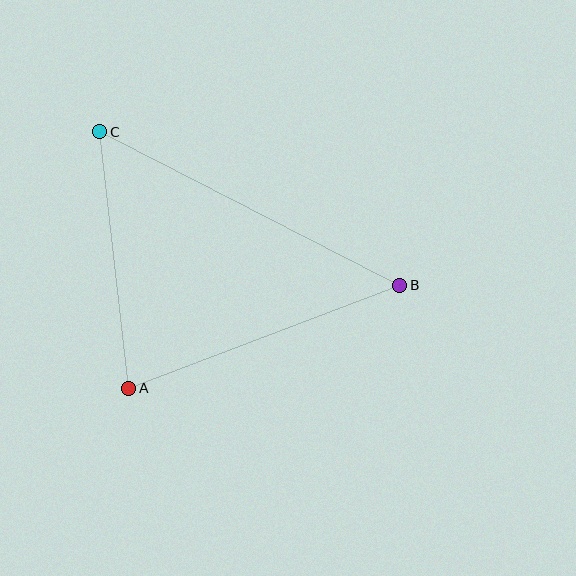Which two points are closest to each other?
Points A and C are closest to each other.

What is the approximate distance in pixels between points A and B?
The distance between A and B is approximately 290 pixels.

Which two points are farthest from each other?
Points B and C are farthest from each other.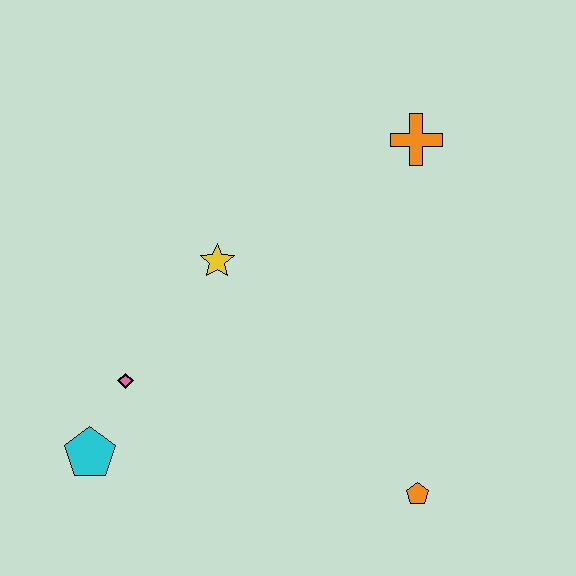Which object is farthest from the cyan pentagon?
The orange cross is farthest from the cyan pentagon.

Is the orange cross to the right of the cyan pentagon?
Yes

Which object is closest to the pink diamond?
The cyan pentagon is closest to the pink diamond.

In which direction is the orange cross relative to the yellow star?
The orange cross is to the right of the yellow star.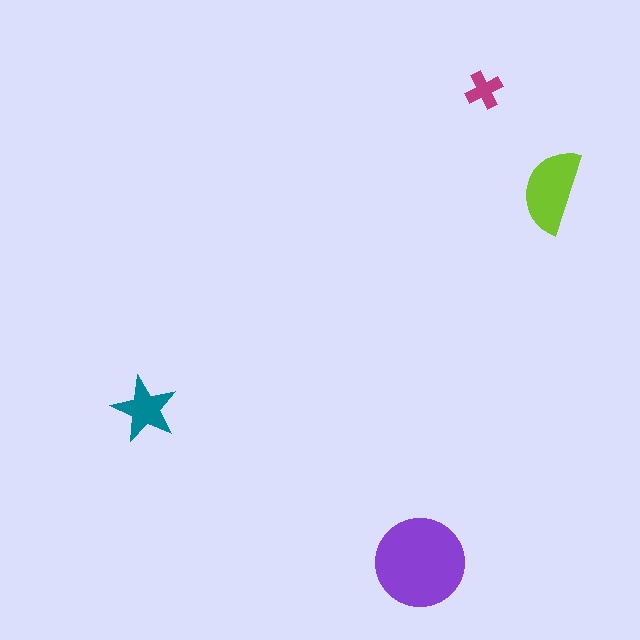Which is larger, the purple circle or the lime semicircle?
The purple circle.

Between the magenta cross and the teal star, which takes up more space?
The teal star.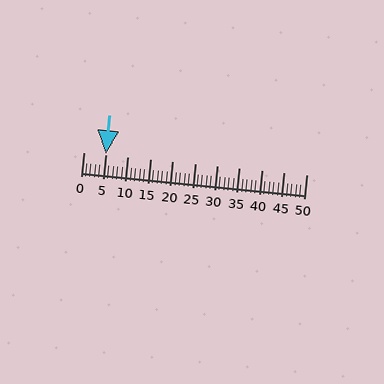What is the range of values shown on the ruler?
The ruler shows values from 0 to 50.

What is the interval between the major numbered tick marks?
The major tick marks are spaced 5 units apart.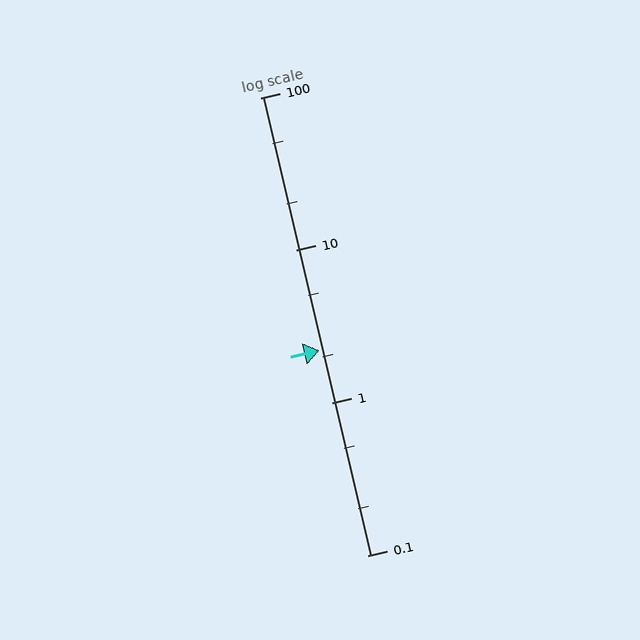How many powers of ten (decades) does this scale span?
The scale spans 3 decades, from 0.1 to 100.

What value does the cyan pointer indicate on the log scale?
The pointer indicates approximately 2.2.